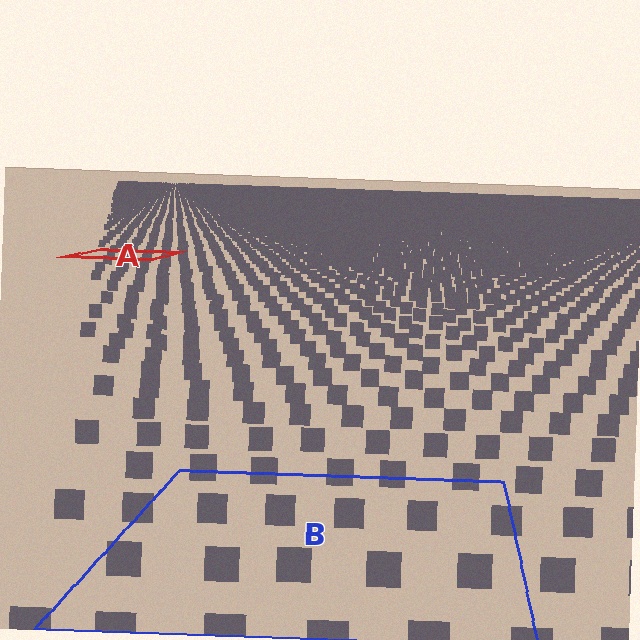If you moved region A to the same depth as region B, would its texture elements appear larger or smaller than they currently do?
They would appear larger. At a closer depth, the same texture elements are projected at a bigger on-screen size.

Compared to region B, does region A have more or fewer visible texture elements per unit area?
Region A has more texture elements per unit area — they are packed more densely because it is farther away.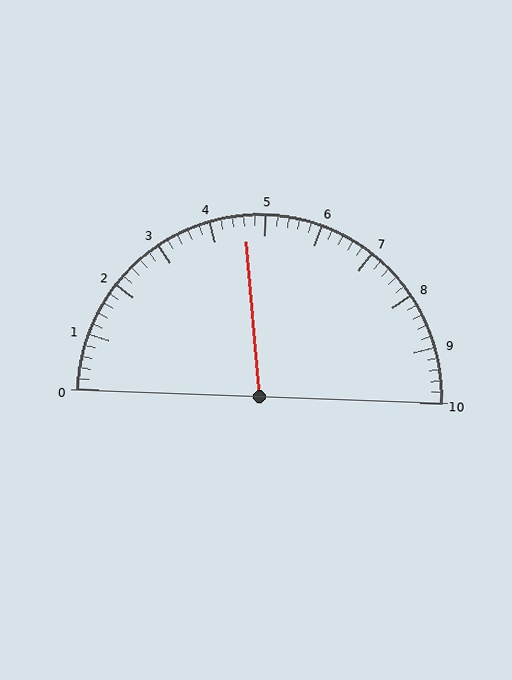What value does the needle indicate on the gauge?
The needle indicates approximately 4.6.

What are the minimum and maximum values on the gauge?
The gauge ranges from 0 to 10.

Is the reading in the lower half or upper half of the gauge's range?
The reading is in the lower half of the range (0 to 10).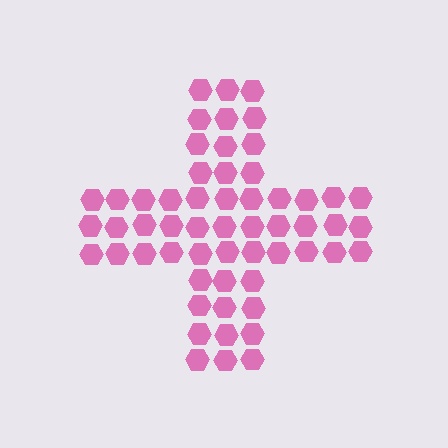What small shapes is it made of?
It is made of small hexagons.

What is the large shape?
The large shape is a cross.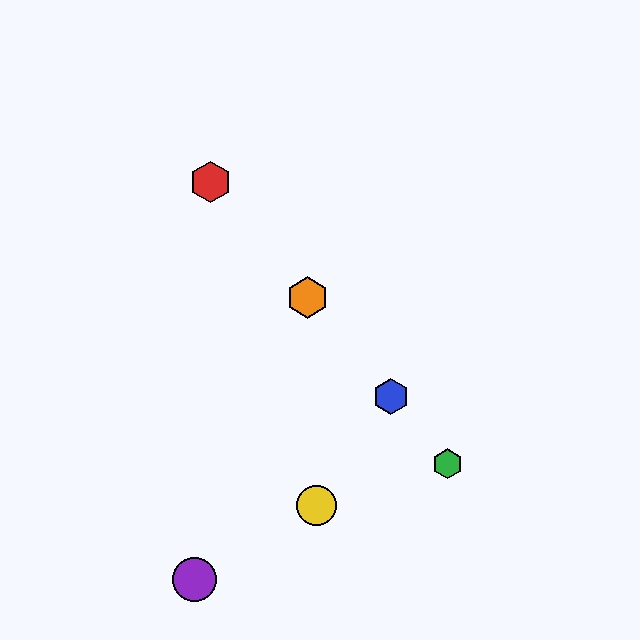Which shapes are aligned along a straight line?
The red hexagon, the blue hexagon, the green hexagon, the orange hexagon are aligned along a straight line.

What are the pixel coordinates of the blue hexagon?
The blue hexagon is at (391, 397).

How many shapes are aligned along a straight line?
4 shapes (the red hexagon, the blue hexagon, the green hexagon, the orange hexagon) are aligned along a straight line.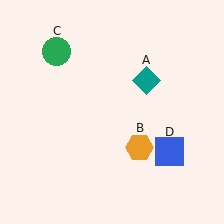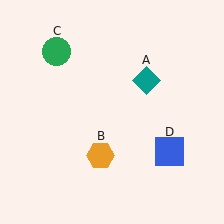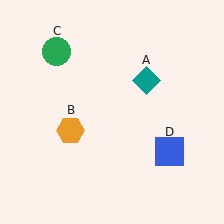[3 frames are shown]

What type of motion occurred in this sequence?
The orange hexagon (object B) rotated clockwise around the center of the scene.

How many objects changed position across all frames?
1 object changed position: orange hexagon (object B).